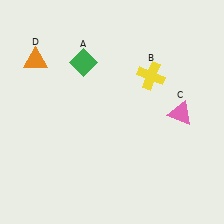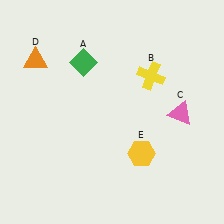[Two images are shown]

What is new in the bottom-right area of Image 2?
A yellow hexagon (E) was added in the bottom-right area of Image 2.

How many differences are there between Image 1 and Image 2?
There is 1 difference between the two images.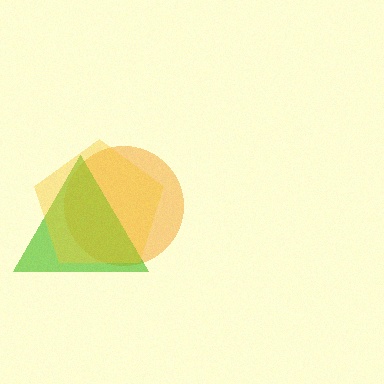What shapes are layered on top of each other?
The layered shapes are: an orange circle, a lime triangle, a yellow pentagon.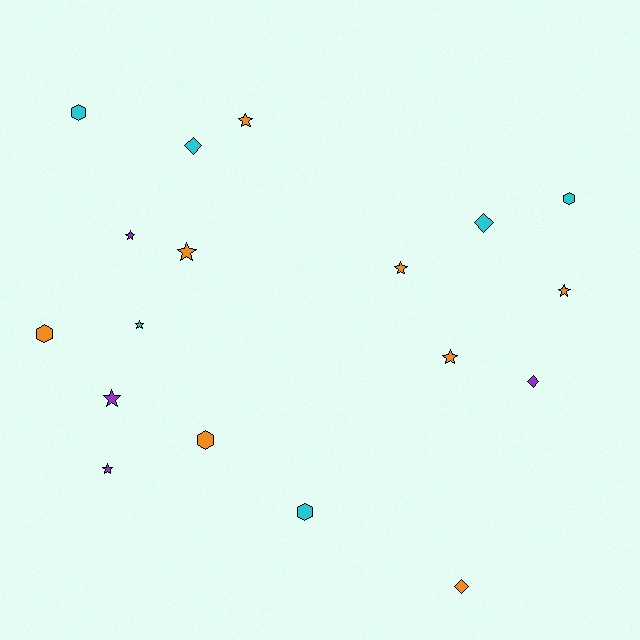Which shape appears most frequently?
Star, with 9 objects.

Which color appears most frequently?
Orange, with 8 objects.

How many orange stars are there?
There are 5 orange stars.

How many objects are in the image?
There are 18 objects.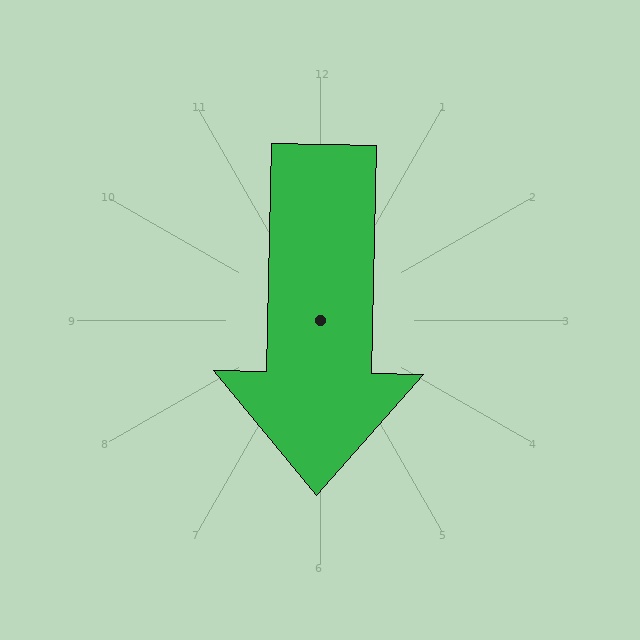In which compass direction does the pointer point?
South.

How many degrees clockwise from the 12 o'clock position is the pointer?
Approximately 181 degrees.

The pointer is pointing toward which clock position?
Roughly 6 o'clock.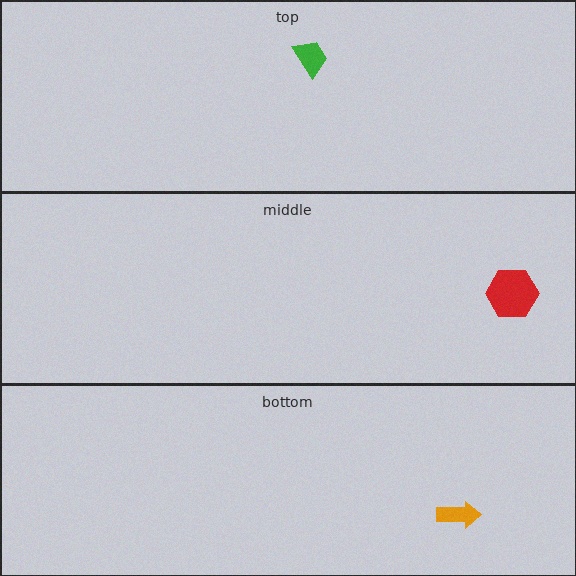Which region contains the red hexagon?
The middle region.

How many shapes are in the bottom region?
1.